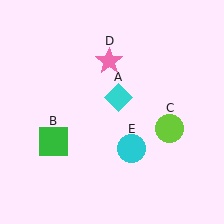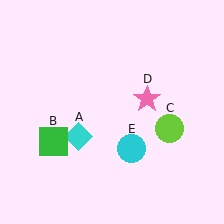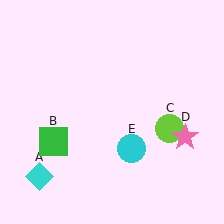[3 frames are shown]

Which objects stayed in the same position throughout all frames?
Green square (object B) and lime circle (object C) and cyan circle (object E) remained stationary.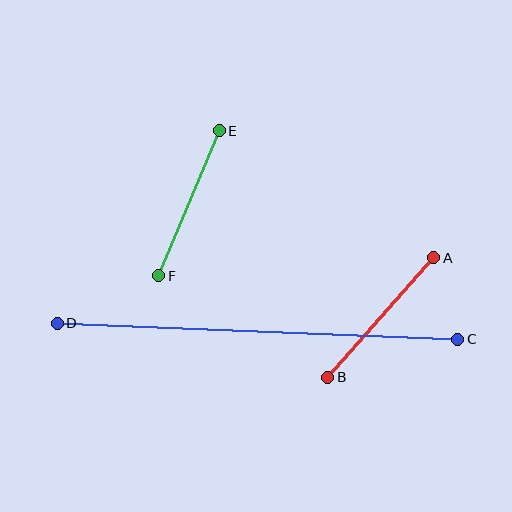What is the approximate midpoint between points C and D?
The midpoint is at approximately (257, 331) pixels.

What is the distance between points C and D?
The distance is approximately 401 pixels.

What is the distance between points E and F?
The distance is approximately 157 pixels.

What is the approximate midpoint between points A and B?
The midpoint is at approximately (381, 318) pixels.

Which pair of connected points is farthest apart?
Points C and D are farthest apart.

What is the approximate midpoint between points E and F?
The midpoint is at approximately (189, 203) pixels.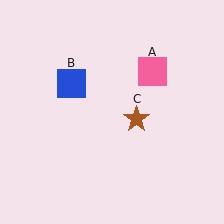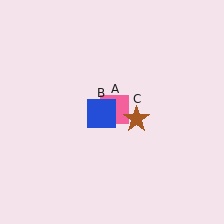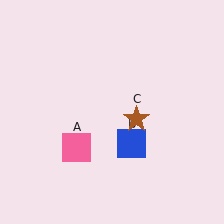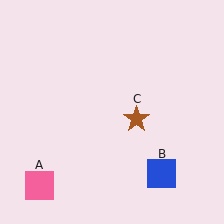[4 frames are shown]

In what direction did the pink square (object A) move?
The pink square (object A) moved down and to the left.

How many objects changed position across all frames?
2 objects changed position: pink square (object A), blue square (object B).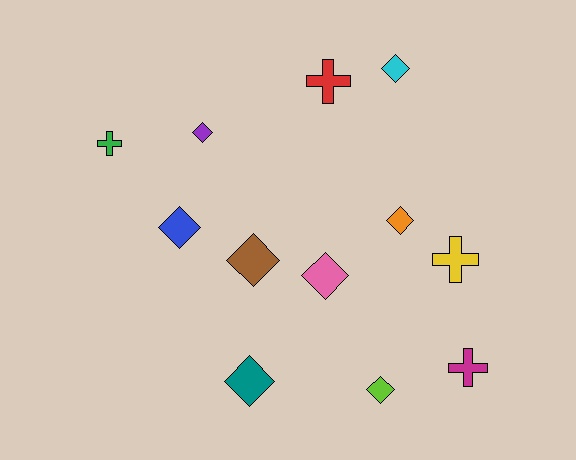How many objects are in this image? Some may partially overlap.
There are 12 objects.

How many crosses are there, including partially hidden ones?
There are 4 crosses.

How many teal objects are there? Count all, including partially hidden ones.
There is 1 teal object.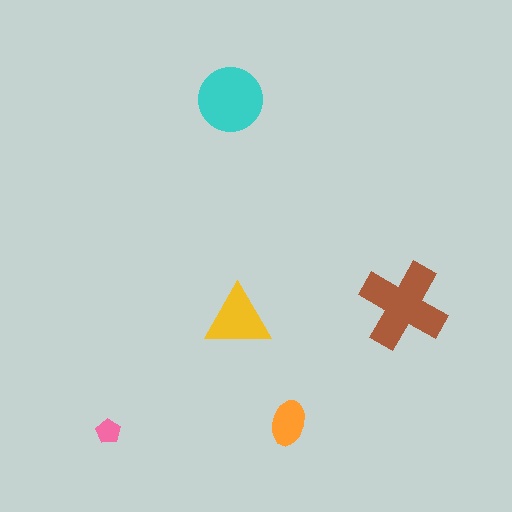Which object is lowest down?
The pink pentagon is bottommost.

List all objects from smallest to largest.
The pink pentagon, the orange ellipse, the yellow triangle, the cyan circle, the brown cross.